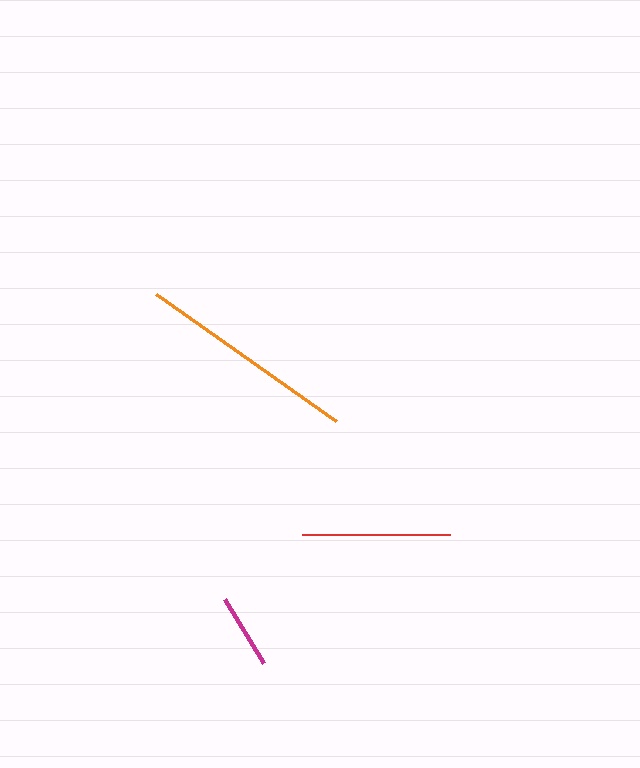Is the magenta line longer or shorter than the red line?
The red line is longer than the magenta line.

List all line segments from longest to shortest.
From longest to shortest: orange, red, magenta.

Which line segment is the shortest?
The magenta line is the shortest at approximately 75 pixels.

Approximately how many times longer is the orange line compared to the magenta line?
The orange line is approximately 2.9 times the length of the magenta line.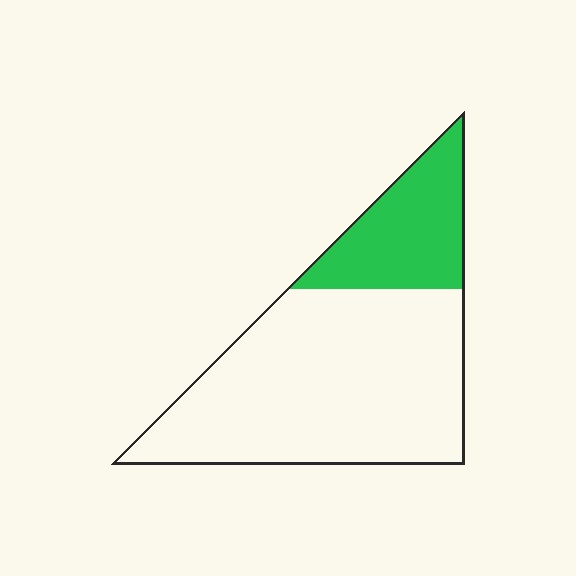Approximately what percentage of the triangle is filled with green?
Approximately 25%.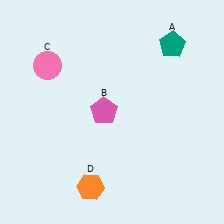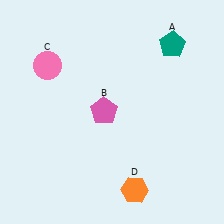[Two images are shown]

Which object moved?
The orange hexagon (D) moved right.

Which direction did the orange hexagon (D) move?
The orange hexagon (D) moved right.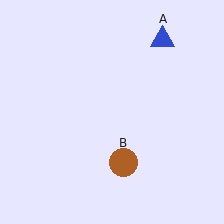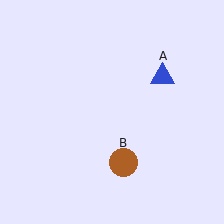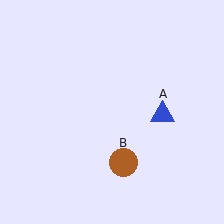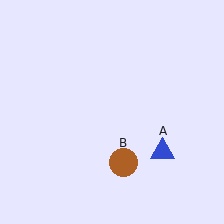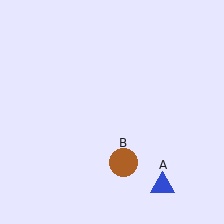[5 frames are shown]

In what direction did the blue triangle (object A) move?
The blue triangle (object A) moved down.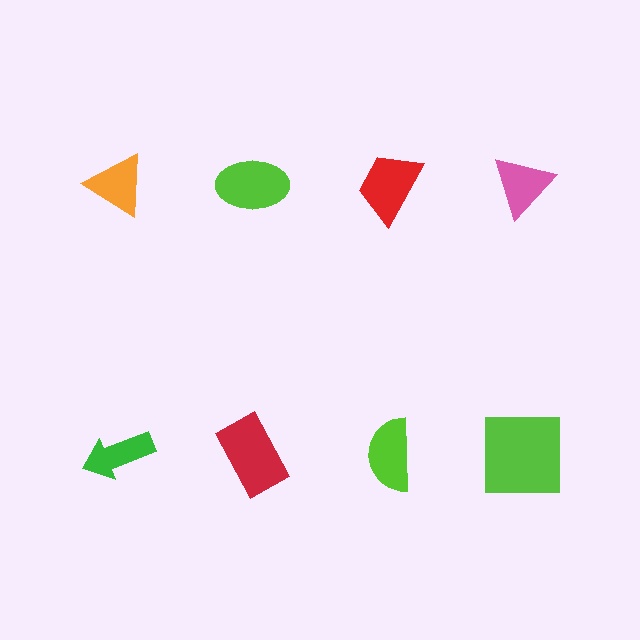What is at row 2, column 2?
A red rectangle.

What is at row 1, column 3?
A red trapezoid.